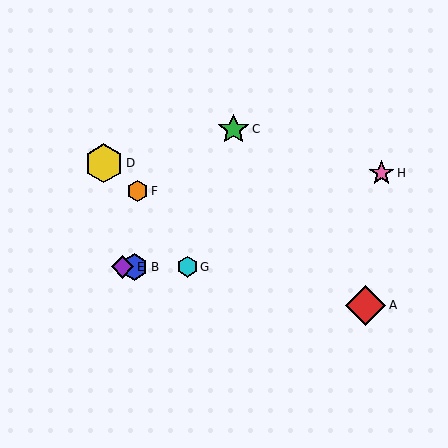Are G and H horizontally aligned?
No, G is at y≈267 and H is at y≈173.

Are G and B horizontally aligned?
Yes, both are at y≈267.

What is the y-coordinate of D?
Object D is at y≈163.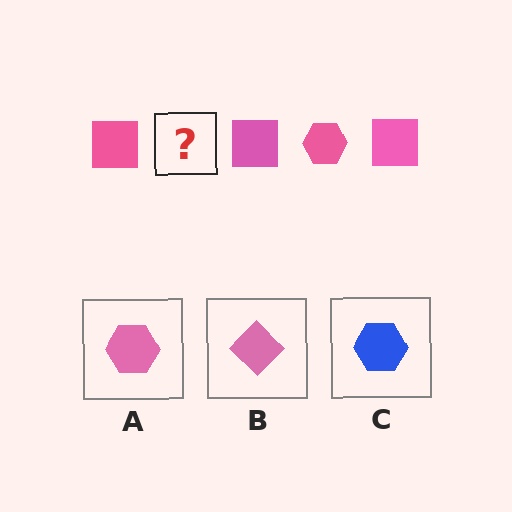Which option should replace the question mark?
Option A.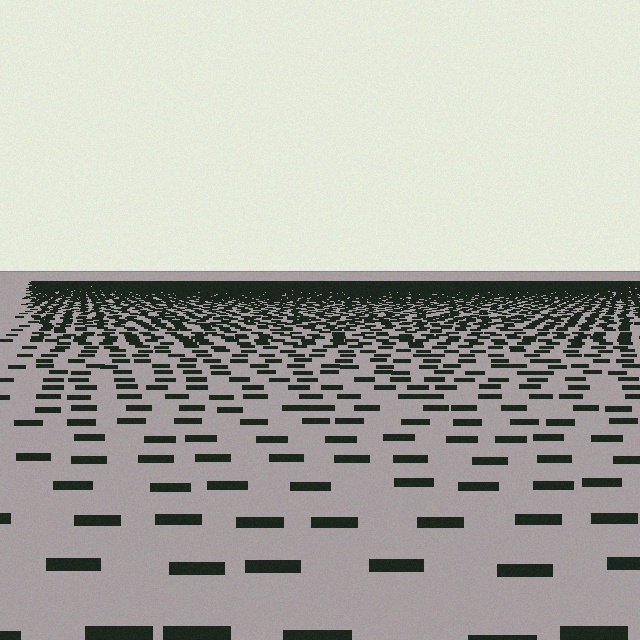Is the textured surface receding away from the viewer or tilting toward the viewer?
The surface is receding away from the viewer. Texture elements get smaller and denser toward the top.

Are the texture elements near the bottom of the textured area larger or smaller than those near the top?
Larger. Near the bottom, elements are closer to the viewer and appear at a bigger on-screen size.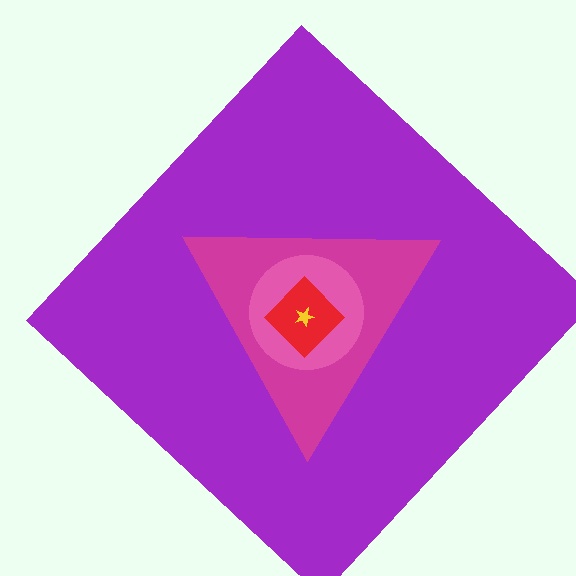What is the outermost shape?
The purple diamond.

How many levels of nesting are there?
5.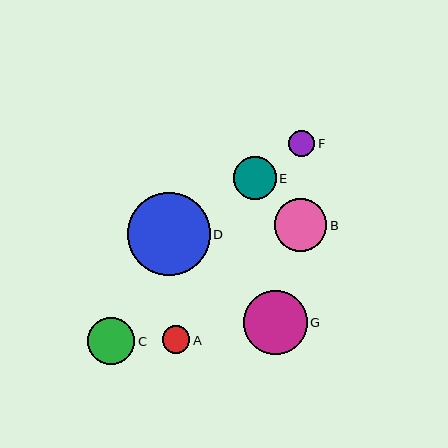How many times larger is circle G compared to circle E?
Circle G is approximately 1.5 times the size of circle E.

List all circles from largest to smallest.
From largest to smallest: D, G, B, C, E, A, F.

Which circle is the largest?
Circle D is the largest with a size of approximately 83 pixels.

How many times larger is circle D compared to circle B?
Circle D is approximately 1.6 times the size of circle B.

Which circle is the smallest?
Circle F is the smallest with a size of approximately 26 pixels.